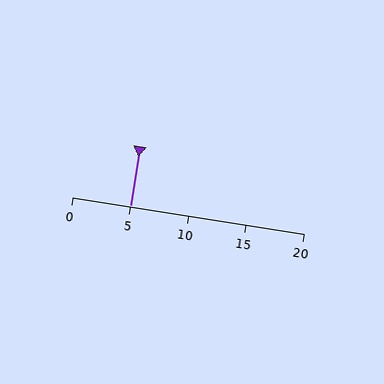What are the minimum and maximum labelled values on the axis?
The axis runs from 0 to 20.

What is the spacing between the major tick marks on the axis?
The major ticks are spaced 5 apart.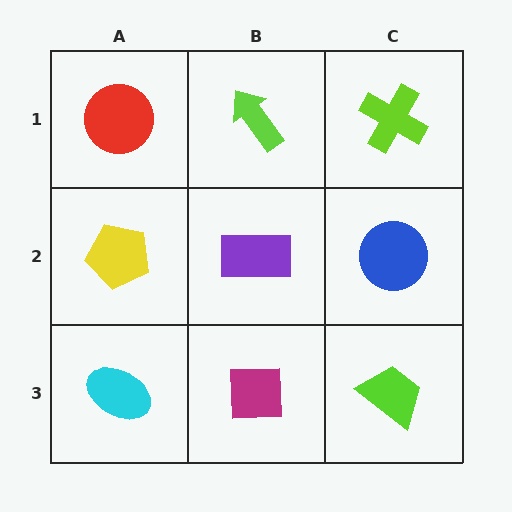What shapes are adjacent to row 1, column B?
A purple rectangle (row 2, column B), a red circle (row 1, column A), a lime cross (row 1, column C).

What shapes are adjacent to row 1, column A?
A yellow pentagon (row 2, column A), a lime arrow (row 1, column B).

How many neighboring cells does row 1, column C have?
2.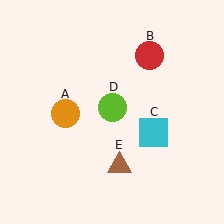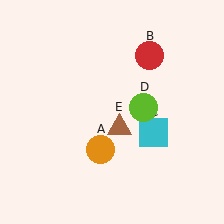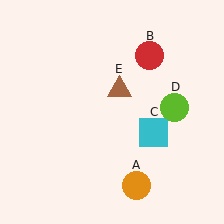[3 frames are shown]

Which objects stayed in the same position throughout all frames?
Red circle (object B) and cyan square (object C) remained stationary.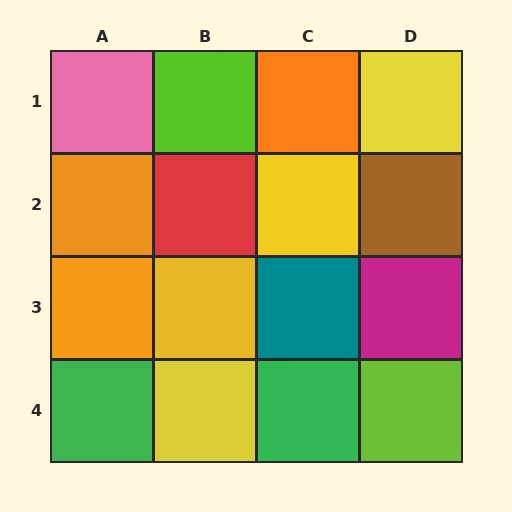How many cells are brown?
1 cell is brown.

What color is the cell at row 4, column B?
Yellow.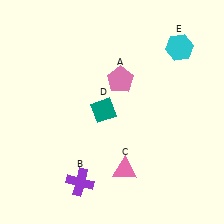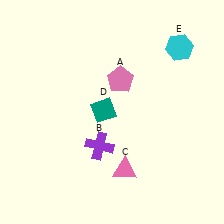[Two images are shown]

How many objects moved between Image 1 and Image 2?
1 object moved between the two images.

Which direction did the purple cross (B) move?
The purple cross (B) moved up.